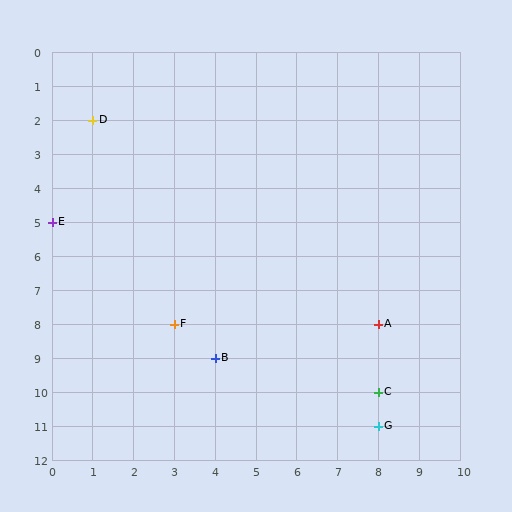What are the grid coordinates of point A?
Point A is at grid coordinates (8, 8).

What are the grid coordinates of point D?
Point D is at grid coordinates (1, 2).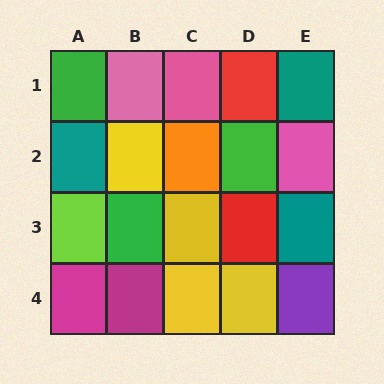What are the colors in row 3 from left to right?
Lime, green, yellow, red, teal.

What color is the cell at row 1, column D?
Red.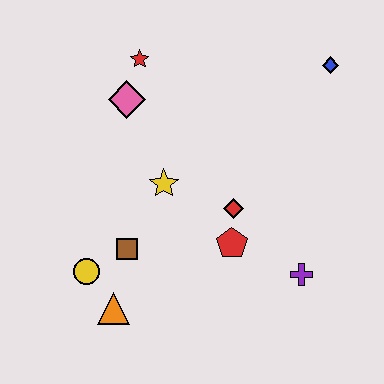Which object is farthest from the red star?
The purple cross is farthest from the red star.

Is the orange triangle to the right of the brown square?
No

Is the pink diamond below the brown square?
No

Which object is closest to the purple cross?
The red pentagon is closest to the purple cross.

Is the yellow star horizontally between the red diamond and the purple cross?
No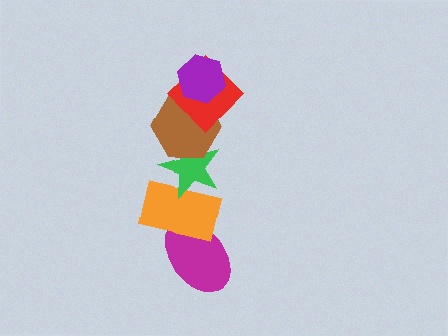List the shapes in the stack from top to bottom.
From top to bottom: the purple hexagon, the red diamond, the brown hexagon, the green star, the orange rectangle, the magenta ellipse.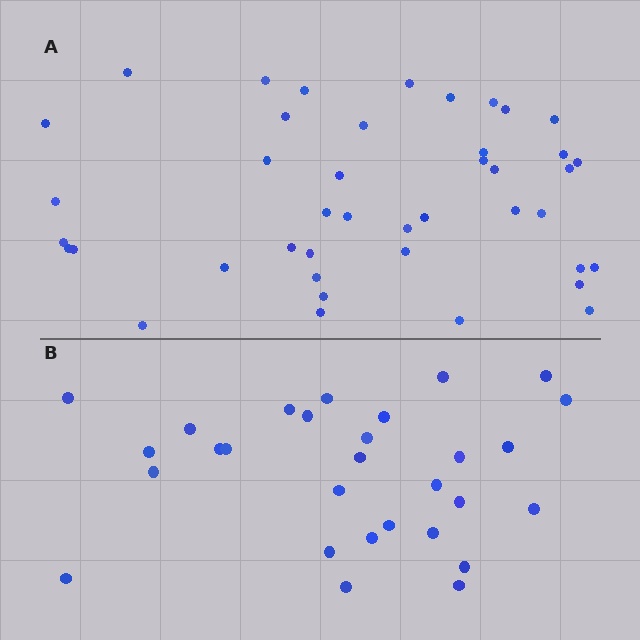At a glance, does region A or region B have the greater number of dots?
Region A (the top region) has more dots.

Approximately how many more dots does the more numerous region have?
Region A has approximately 15 more dots than region B.